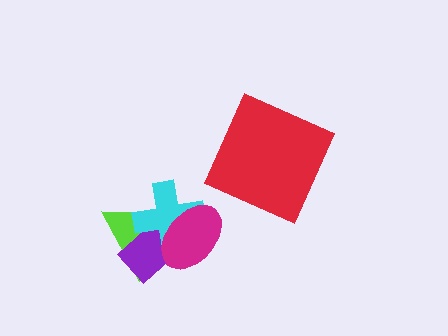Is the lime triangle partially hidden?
Yes, it is partially covered by another shape.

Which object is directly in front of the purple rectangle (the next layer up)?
The cyan cross is directly in front of the purple rectangle.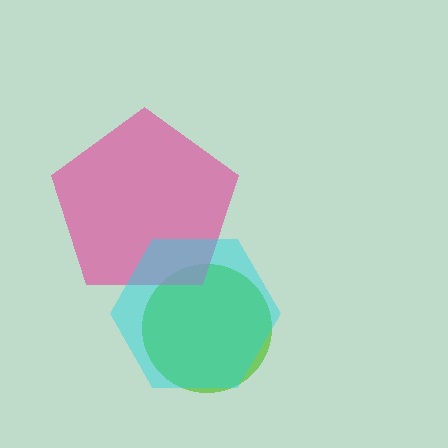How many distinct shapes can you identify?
There are 3 distinct shapes: a lime circle, a pink pentagon, a cyan hexagon.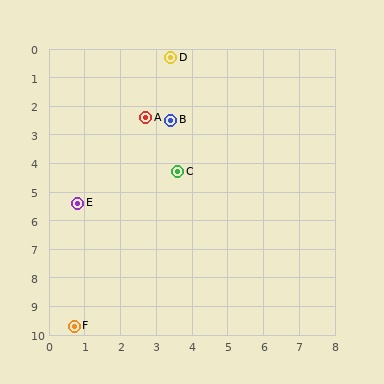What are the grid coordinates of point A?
Point A is at approximately (2.7, 2.4).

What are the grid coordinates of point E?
Point E is at approximately (0.8, 5.4).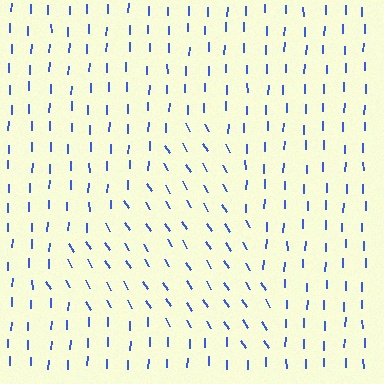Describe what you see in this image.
The image is filled with small blue line segments. A triangle region in the image has lines oriented differently from the surrounding lines, creating a visible texture boundary.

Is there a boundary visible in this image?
Yes, there is a texture boundary formed by a change in line orientation.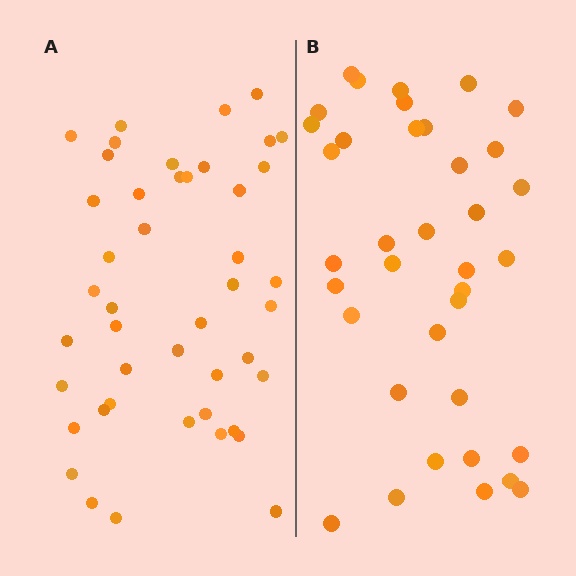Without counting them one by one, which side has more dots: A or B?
Region A (the left region) has more dots.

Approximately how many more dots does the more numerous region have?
Region A has roughly 8 or so more dots than region B.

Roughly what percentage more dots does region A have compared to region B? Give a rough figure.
About 20% more.